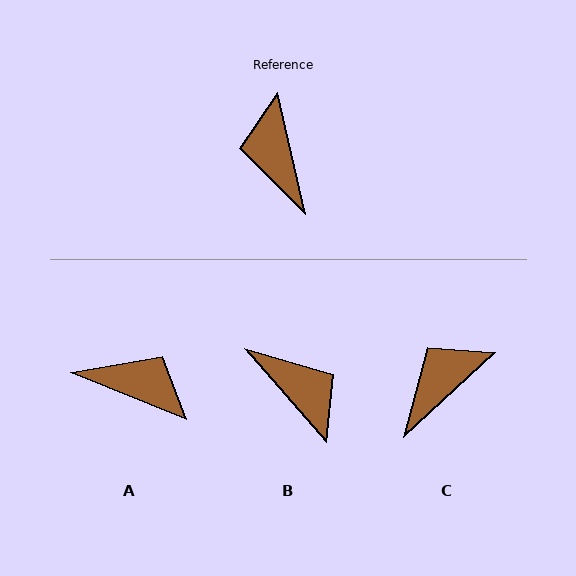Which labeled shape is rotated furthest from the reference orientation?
B, about 151 degrees away.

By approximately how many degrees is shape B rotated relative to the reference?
Approximately 151 degrees clockwise.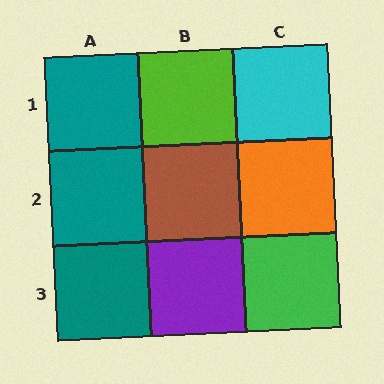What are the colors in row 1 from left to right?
Teal, lime, cyan.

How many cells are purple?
1 cell is purple.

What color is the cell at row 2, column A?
Teal.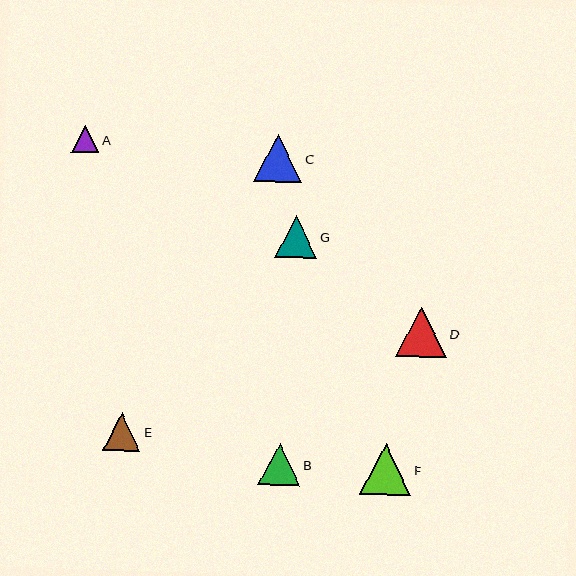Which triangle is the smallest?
Triangle A is the smallest with a size of approximately 27 pixels.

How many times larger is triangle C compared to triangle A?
Triangle C is approximately 1.8 times the size of triangle A.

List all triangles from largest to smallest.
From largest to smallest: F, D, C, B, G, E, A.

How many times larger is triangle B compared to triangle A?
Triangle B is approximately 1.5 times the size of triangle A.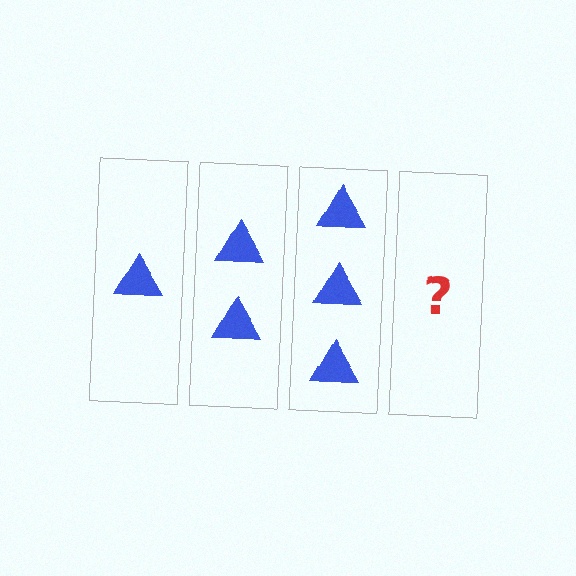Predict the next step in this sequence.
The next step is 4 triangles.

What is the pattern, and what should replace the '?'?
The pattern is that each step adds one more triangle. The '?' should be 4 triangles.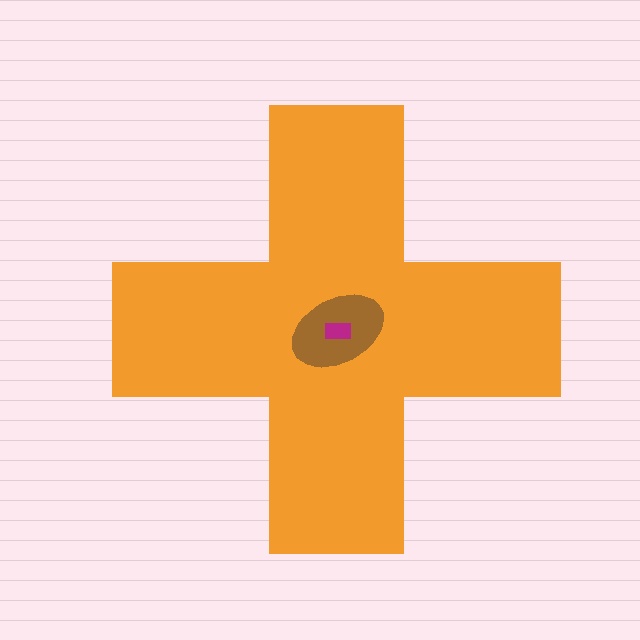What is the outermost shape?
The orange cross.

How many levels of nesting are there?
3.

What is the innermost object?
The magenta rectangle.